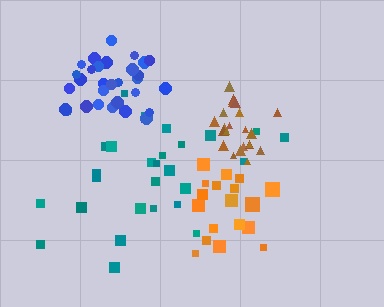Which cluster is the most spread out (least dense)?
Teal.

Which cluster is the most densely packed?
Brown.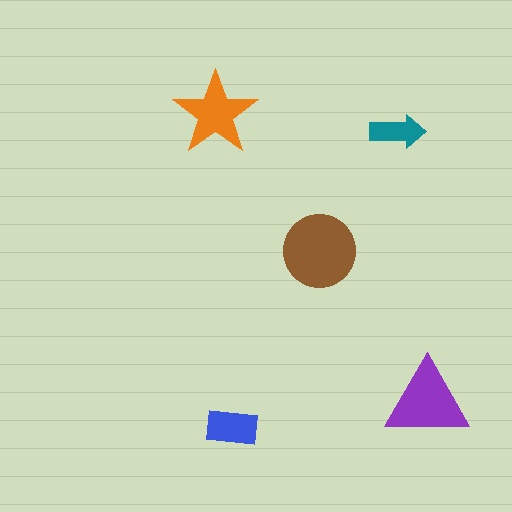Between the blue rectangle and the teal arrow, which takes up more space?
The blue rectangle.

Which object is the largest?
The brown circle.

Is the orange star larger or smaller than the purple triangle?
Smaller.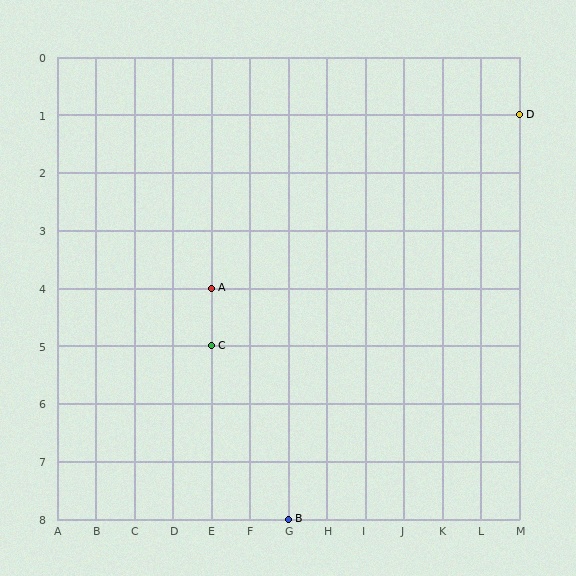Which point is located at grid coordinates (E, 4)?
Point A is at (E, 4).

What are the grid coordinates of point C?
Point C is at grid coordinates (E, 5).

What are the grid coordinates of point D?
Point D is at grid coordinates (M, 1).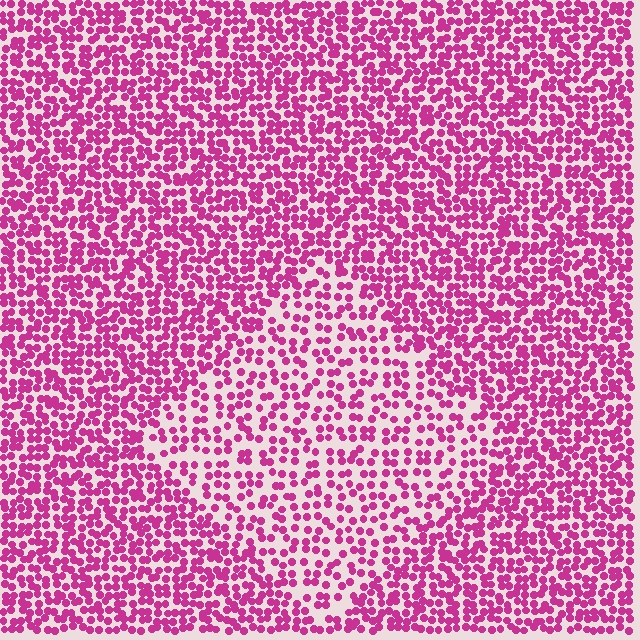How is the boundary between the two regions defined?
The boundary is defined by a change in element density (approximately 1.7x ratio). All elements are the same color, size, and shape.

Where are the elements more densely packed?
The elements are more densely packed outside the diamond boundary.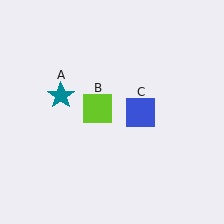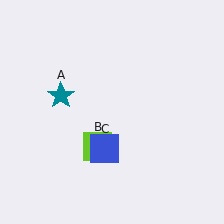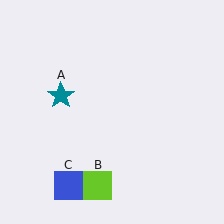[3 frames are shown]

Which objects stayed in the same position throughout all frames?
Teal star (object A) remained stationary.